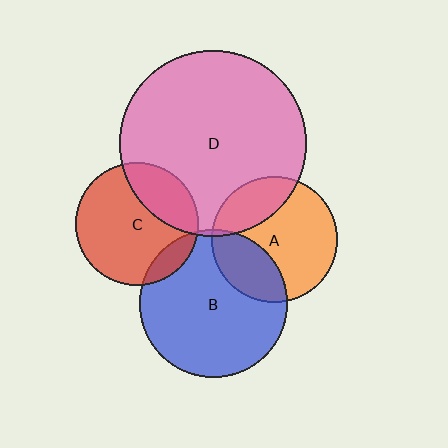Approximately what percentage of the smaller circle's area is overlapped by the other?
Approximately 25%.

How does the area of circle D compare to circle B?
Approximately 1.6 times.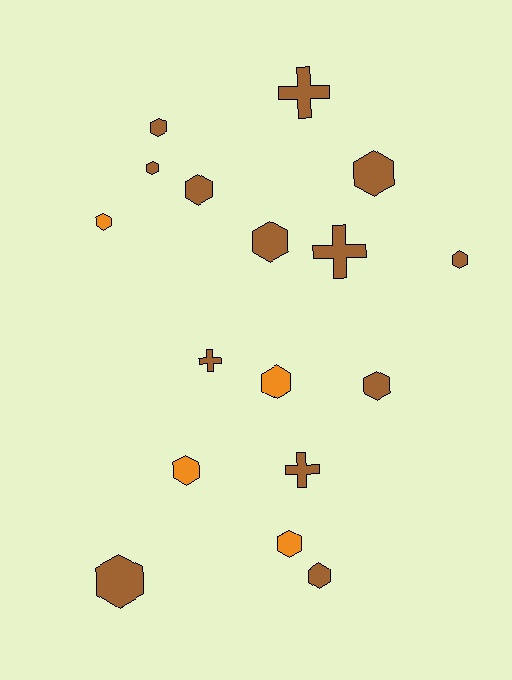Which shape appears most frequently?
Hexagon, with 13 objects.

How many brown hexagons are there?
There are 9 brown hexagons.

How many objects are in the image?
There are 17 objects.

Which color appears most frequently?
Brown, with 13 objects.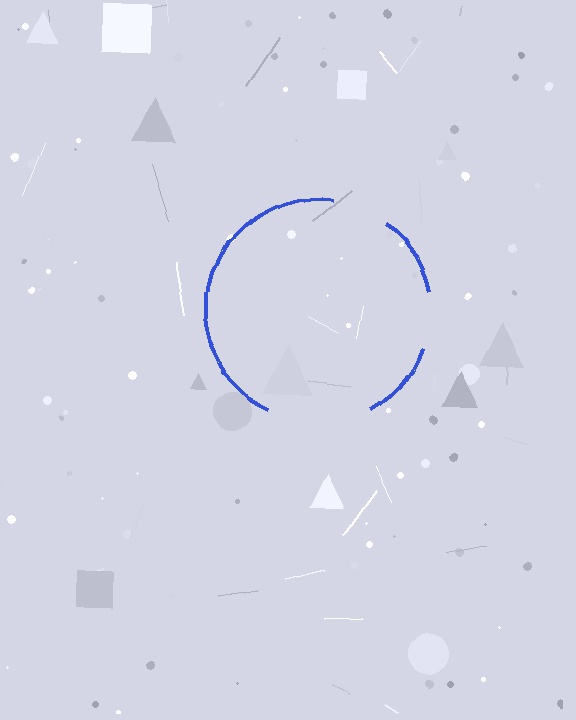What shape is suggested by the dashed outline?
The dashed outline suggests a circle.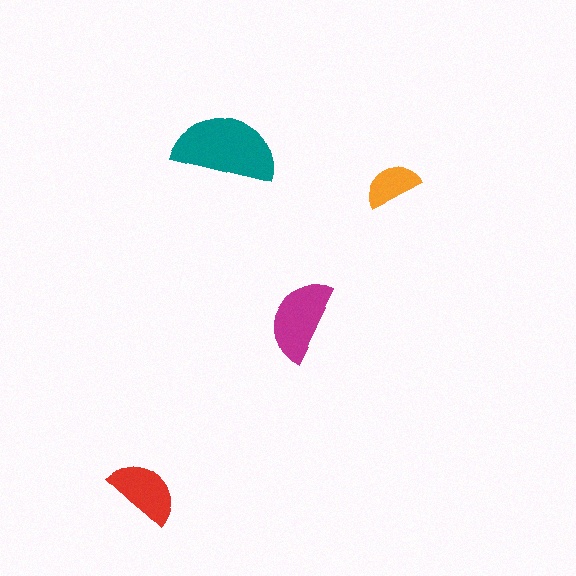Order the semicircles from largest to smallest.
the teal one, the magenta one, the red one, the orange one.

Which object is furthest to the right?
The orange semicircle is rightmost.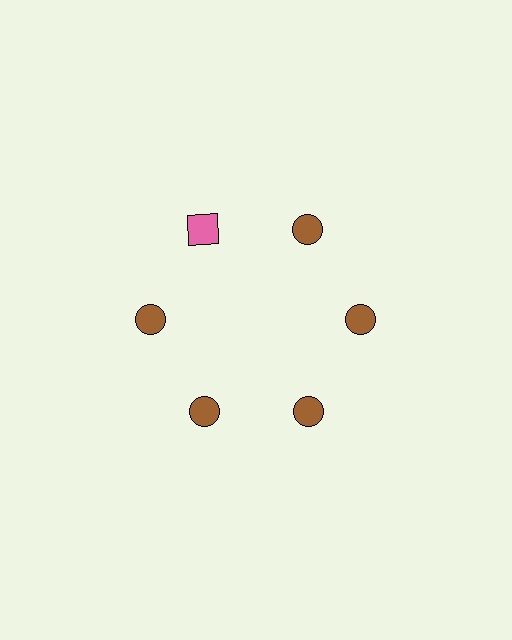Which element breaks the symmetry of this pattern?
The pink square at roughly the 11 o'clock position breaks the symmetry. All other shapes are brown circles.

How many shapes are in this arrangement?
There are 6 shapes arranged in a ring pattern.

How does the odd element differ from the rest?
It differs in both color (pink instead of brown) and shape (square instead of circle).